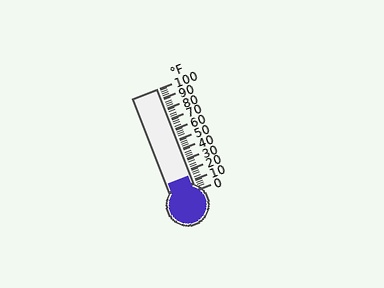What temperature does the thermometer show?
The thermometer shows approximately 14°F.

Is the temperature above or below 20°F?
The temperature is below 20°F.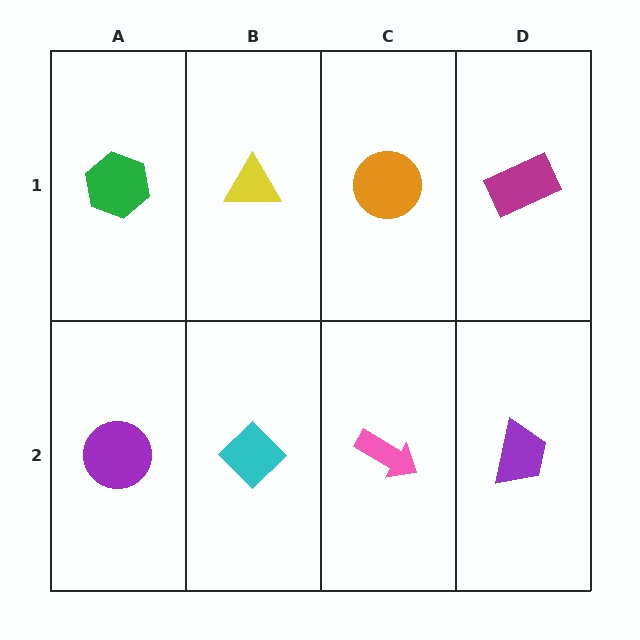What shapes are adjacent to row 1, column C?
A pink arrow (row 2, column C), a yellow triangle (row 1, column B), a magenta rectangle (row 1, column D).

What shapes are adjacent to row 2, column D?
A magenta rectangle (row 1, column D), a pink arrow (row 2, column C).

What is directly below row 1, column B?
A cyan diamond.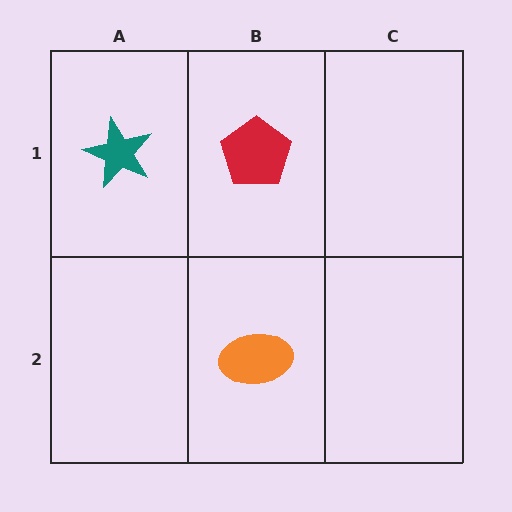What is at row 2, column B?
An orange ellipse.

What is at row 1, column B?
A red pentagon.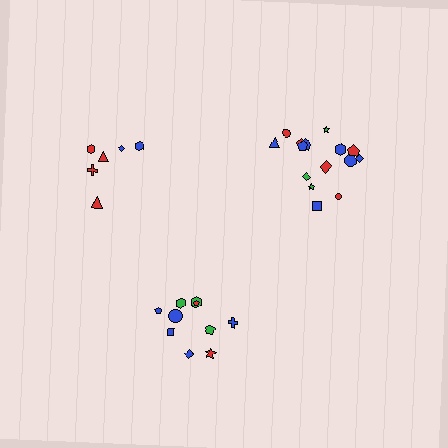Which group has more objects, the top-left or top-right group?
The top-right group.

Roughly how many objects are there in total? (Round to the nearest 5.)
Roughly 30 objects in total.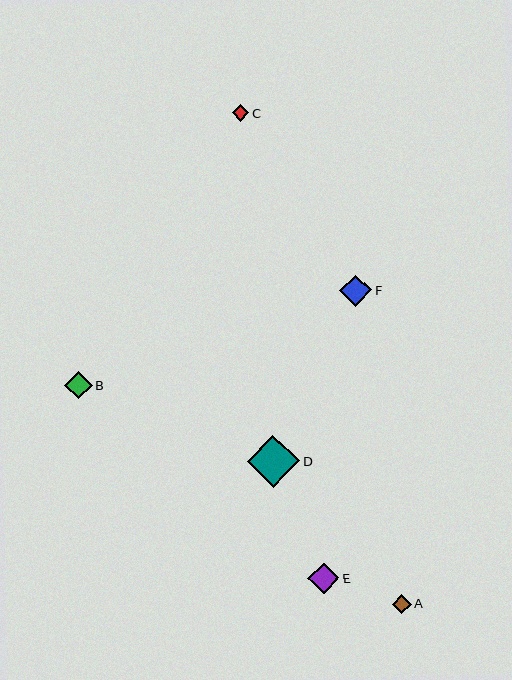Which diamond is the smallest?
Diamond C is the smallest with a size of approximately 17 pixels.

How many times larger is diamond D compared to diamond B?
Diamond D is approximately 1.9 times the size of diamond B.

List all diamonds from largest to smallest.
From largest to smallest: D, F, E, B, A, C.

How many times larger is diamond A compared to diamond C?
Diamond A is approximately 1.1 times the size of diamond C.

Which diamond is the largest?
Diamond D is the largest with a size of approximately 52 pixels.